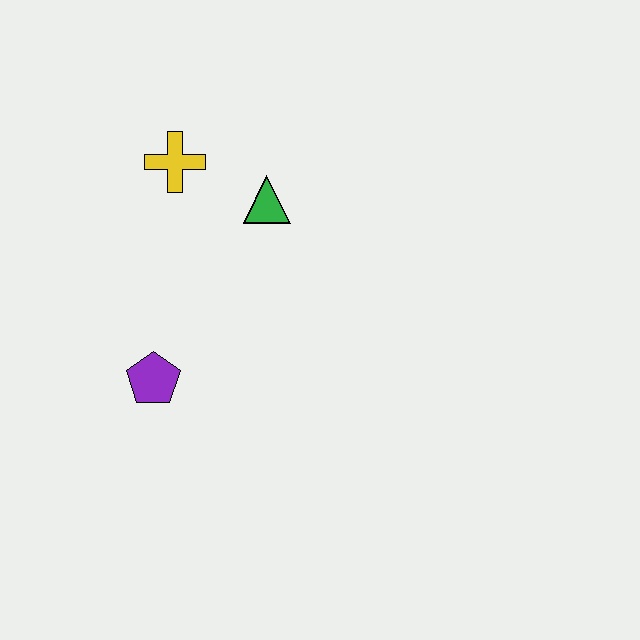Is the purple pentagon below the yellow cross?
Yes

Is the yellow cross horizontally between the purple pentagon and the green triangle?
Yes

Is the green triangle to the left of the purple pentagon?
No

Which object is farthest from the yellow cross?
The purple pentagon is farthest from the yellow cross.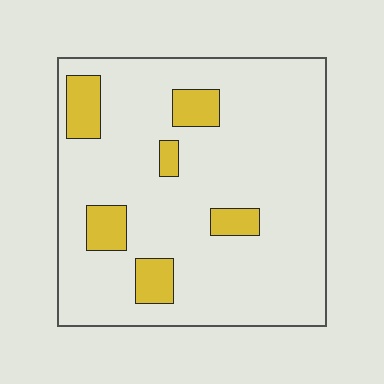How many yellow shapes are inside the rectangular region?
6.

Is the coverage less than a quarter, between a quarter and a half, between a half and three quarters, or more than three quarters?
Less than a quarter.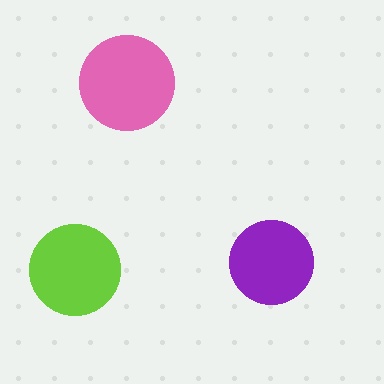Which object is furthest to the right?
The purple circle is rightmost.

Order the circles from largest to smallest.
the pink one, the lime one, the purple one.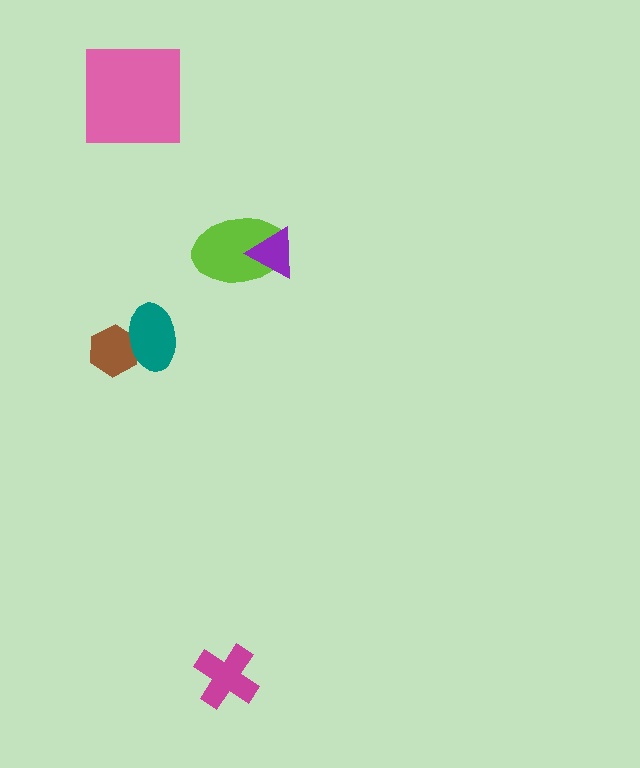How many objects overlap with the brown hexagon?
1 object overlaps with the brown hexagon.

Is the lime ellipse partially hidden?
Yes, it is partially covered by another shape.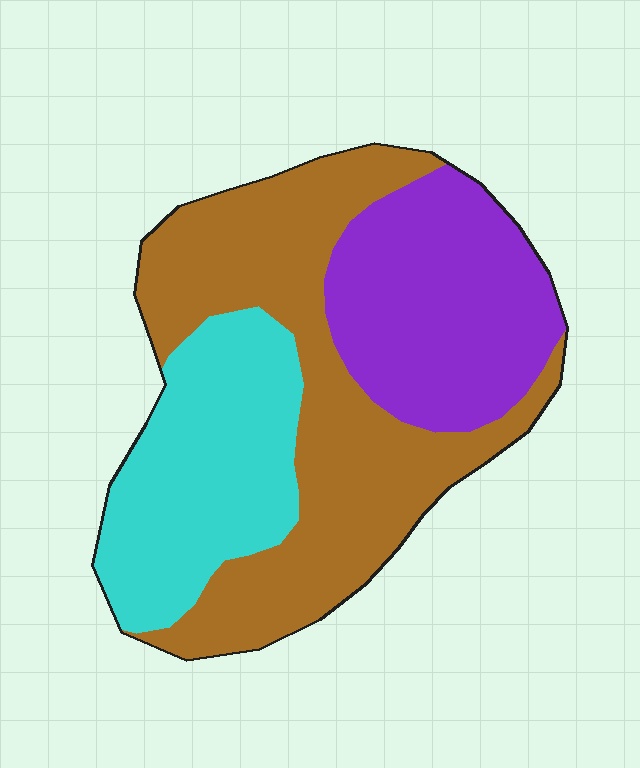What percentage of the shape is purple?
Purple takes up about one quarter (1/4) of the shape.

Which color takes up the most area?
Brown, at roughly 45%.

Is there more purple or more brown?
Brown.